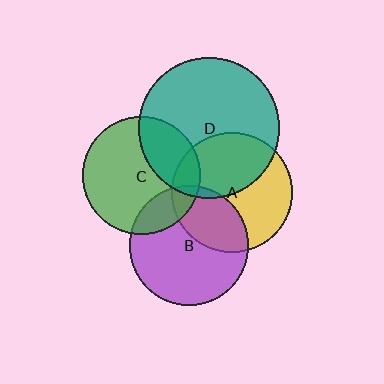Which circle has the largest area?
Circle D (teal).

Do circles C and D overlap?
Yes.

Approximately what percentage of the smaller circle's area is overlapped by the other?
Approximately 30%.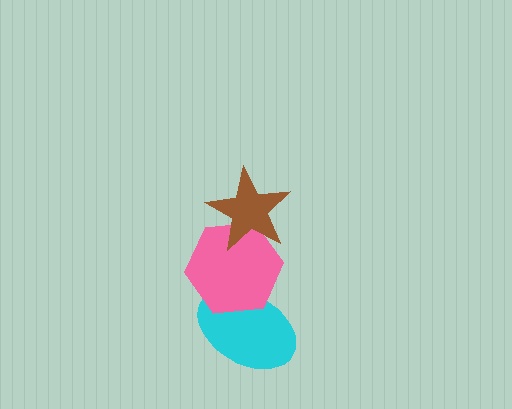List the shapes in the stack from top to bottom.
From top to bottom: the brown star, the pink hexagon, the cyan ellipse.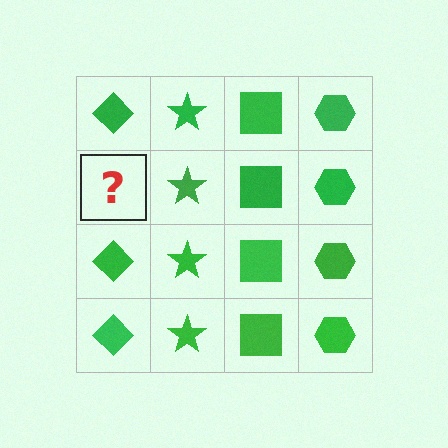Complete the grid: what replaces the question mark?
The question mark should be replaced with a green diamond.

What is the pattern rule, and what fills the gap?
The rule is that each column has a consistent shape. The gap should be filled with a green diamond.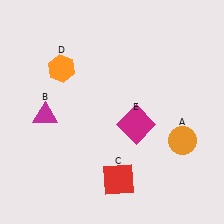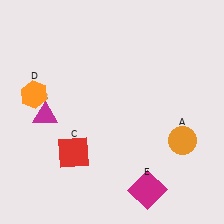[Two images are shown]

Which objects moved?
The objects that moved are: the red square (C), the orange hexagon (D), the magenta square (E).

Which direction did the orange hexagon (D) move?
The orange hexagon (D) moved left.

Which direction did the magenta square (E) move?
The magenta square (E) moved down.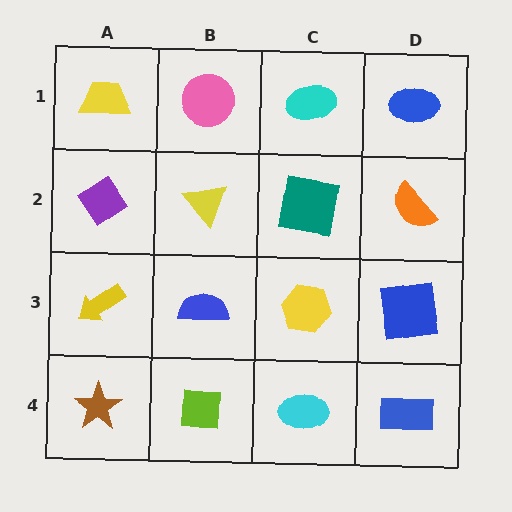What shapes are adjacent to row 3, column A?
A purple diamond (row 2, column A), a brown star (row 4, column A), a blue semicircle (row 3, column B).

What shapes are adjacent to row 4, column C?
A yellow hexagon (row 3, column C), a lime square (row 4, column B), a blue rectangle (row 4, column D).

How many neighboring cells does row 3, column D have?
3.